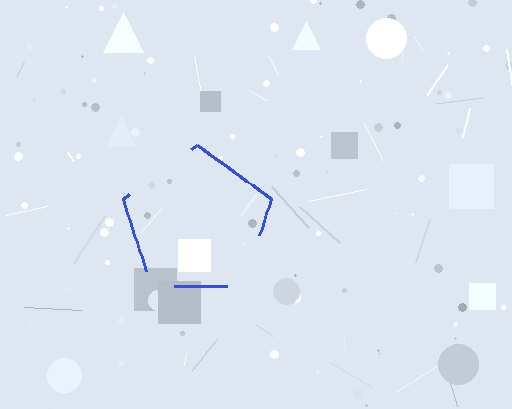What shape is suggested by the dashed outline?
The dashed outline suggests a pentagon.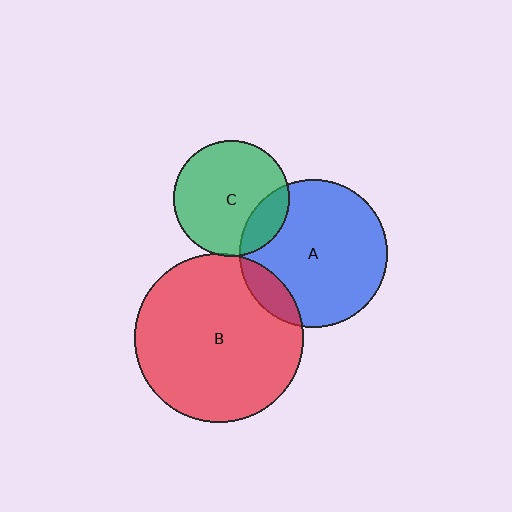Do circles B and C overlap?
Yes.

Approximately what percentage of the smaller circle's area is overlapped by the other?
Approximately 5%.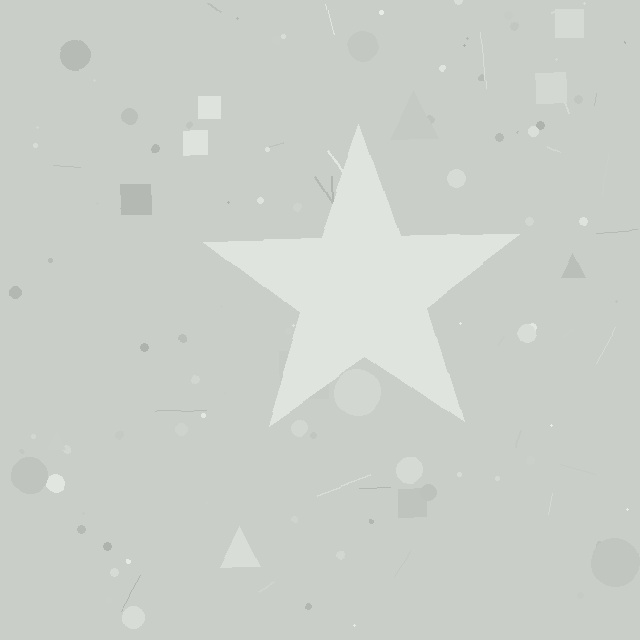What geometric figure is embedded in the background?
A star is embedded in the background.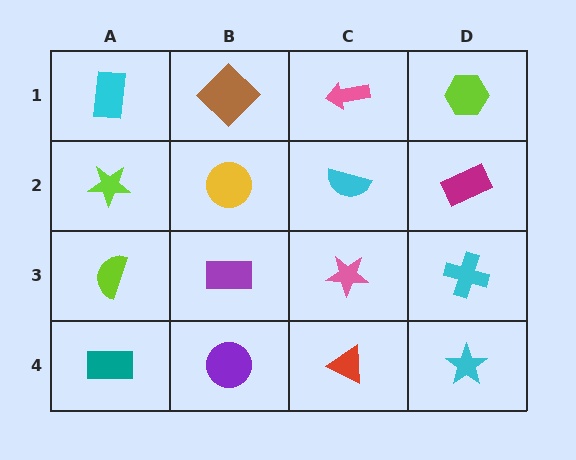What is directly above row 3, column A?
A lime star.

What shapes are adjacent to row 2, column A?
A cyan rectangle (row 1, column A), a lime semicircle (row 3, column A), a yellow circle (row 2, column B).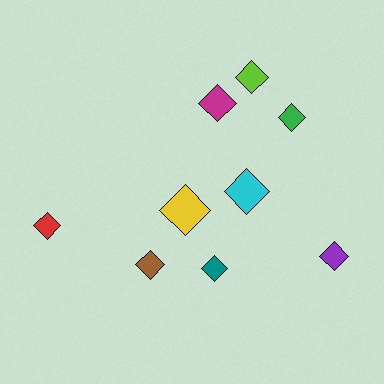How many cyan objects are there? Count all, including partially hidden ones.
There is 1 cyan object.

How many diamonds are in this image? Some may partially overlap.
There are 9 diamonds.